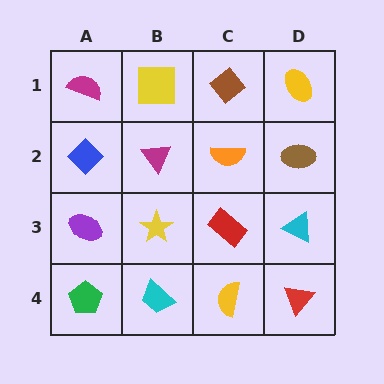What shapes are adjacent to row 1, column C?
An orange semicircle (row 2, column C), a yellow square (row 1, column B), a yellow ellipse (row 1, column D).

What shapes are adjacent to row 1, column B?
A magenta triangle (row 2, column B), a magenta semicircle (row 1, column A), a brown diamond (row 1, column C).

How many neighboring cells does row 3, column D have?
3.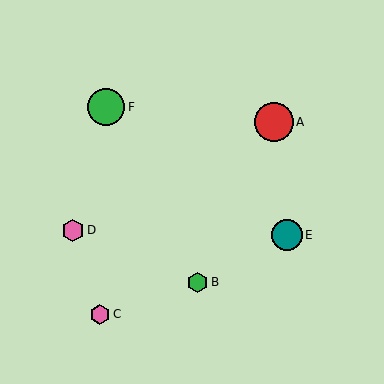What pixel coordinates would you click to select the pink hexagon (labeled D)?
Click at (73, 230) to select the pink hexagon D.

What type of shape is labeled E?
Shape E is a teal circle.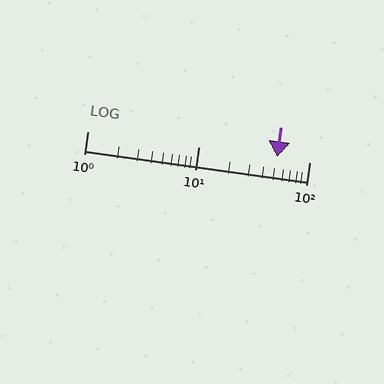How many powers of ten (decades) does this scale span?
The scale spans 2 decades, from 1 to 100.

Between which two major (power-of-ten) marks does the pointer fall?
The pointer is between 10 and 100.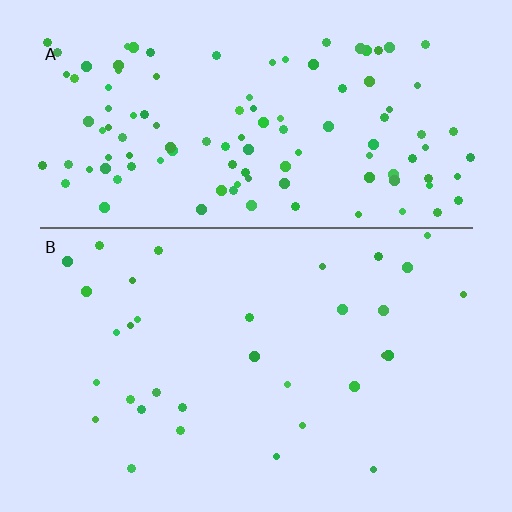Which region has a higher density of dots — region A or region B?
A (the top).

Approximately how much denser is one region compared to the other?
Approximately 3.6× — region A over region B.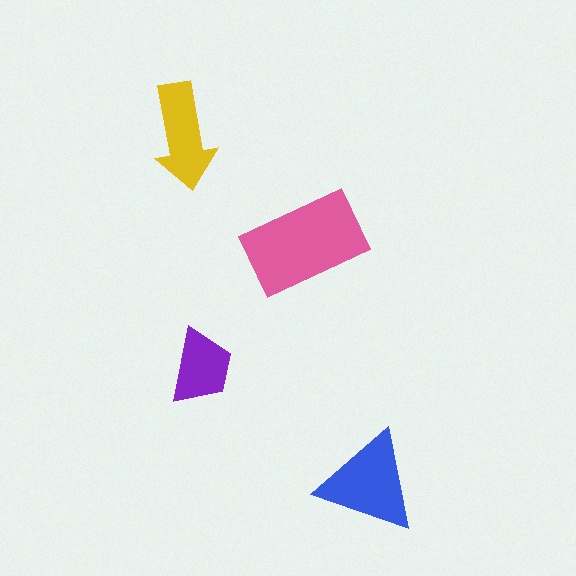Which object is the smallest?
The purple trapezoid.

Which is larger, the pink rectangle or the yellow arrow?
The pink rectangle.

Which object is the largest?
The pink rectangle.